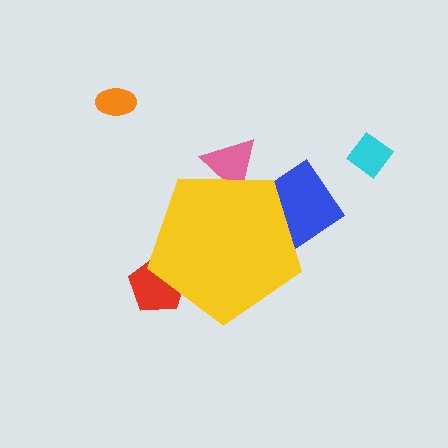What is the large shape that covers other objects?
A yellow pentagon.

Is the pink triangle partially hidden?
Yes, the pink triangle is partially hidden behind the yellow pentagon.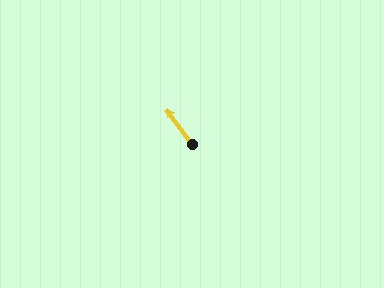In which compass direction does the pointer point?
Northwest.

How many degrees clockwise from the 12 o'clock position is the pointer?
Approximately 324 degrees.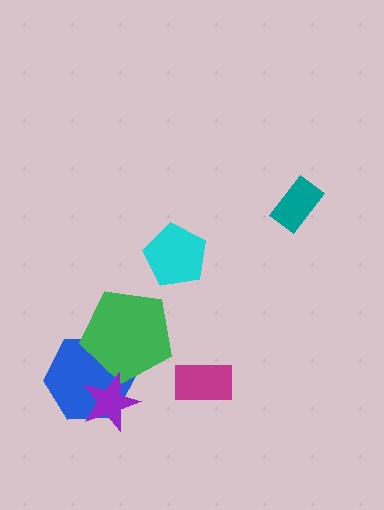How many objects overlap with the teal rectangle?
0 objects overlap with the teal rectangle.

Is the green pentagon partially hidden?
Yes, it is partially covered by another shape.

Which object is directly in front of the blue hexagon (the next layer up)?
The green pentagon is directly in front of the blue hexagon.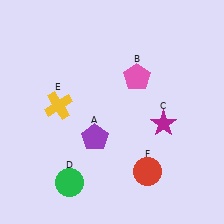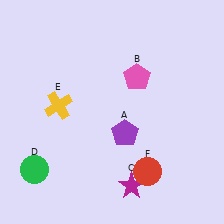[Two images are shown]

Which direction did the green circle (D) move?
The green circle (D) moved left.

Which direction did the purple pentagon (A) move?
The purple pentagon (A) moved right.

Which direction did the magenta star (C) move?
The magenta star (C) moved down.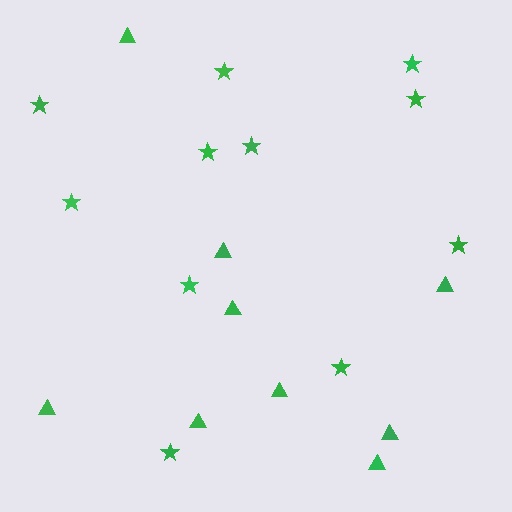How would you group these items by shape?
There are 2 groups: one group of stars (11) and one group of triangles (9).